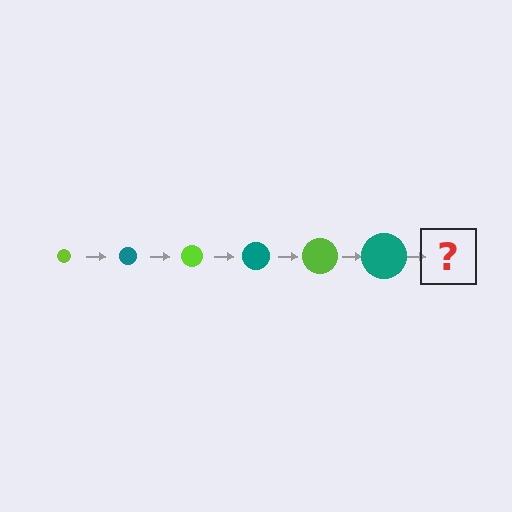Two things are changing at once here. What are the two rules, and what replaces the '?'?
The two rules are that the circle grows larger each step and the color cycles through lime and teal. The '?' should be a lime circle, larger than the previous one.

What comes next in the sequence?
The next element should be a lime circle, larger than the previous one.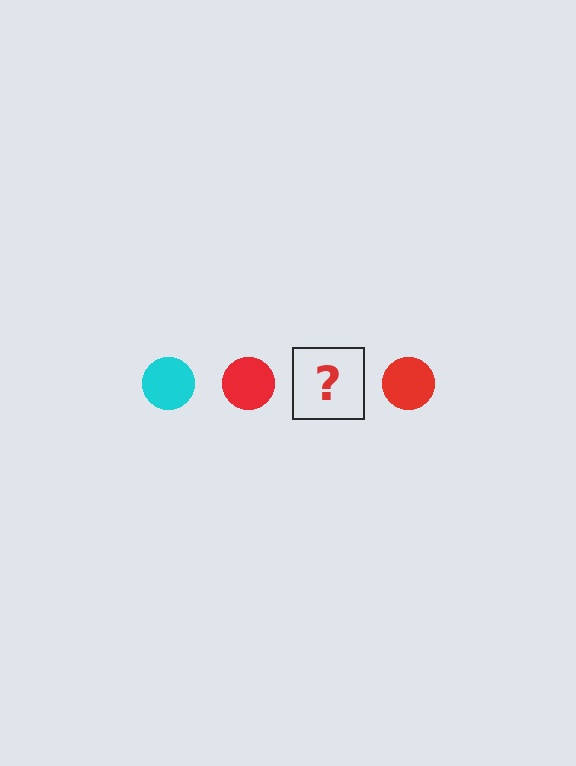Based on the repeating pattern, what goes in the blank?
The blank should be a cyan circle.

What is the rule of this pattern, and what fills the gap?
The rule is that the pattern cycles through cyan, red circles. The gap should be filled with a cyan circle.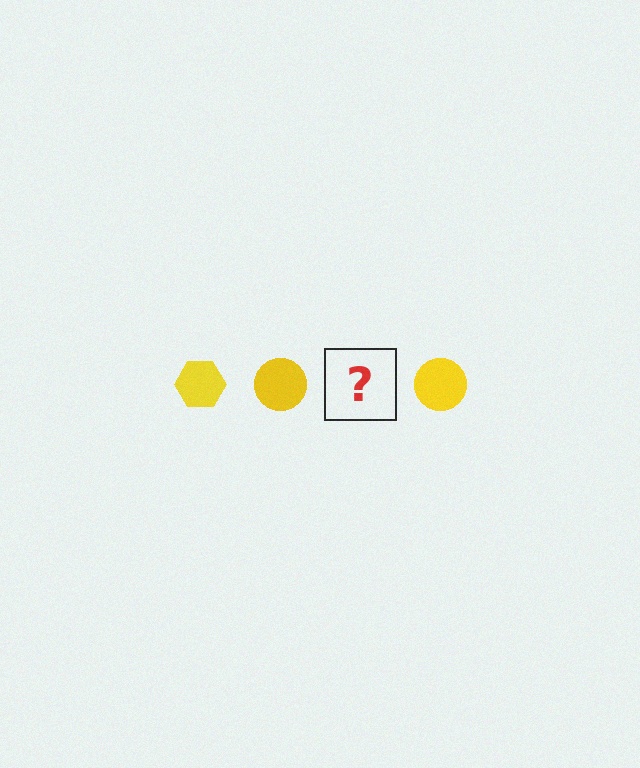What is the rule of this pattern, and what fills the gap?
The rule is that the pattern cycles through hexagon, circle shapes in yellow. The gap should be filled with a yellow hexagon.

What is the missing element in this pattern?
The missing element is a yellow hexagon.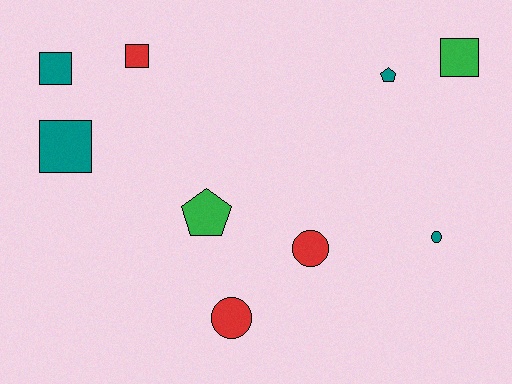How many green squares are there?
There is 1 green square.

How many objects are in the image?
There are 9 objects.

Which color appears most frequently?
Teal, with 4 objects.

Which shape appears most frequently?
Square, with 4 objects.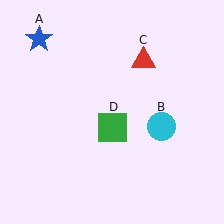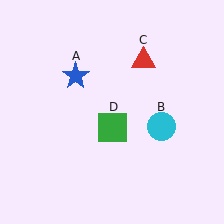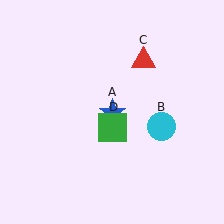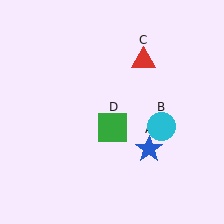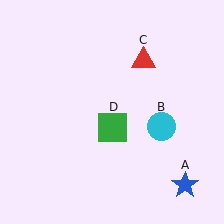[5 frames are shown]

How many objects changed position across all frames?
1 object changed position: blue star (object A).